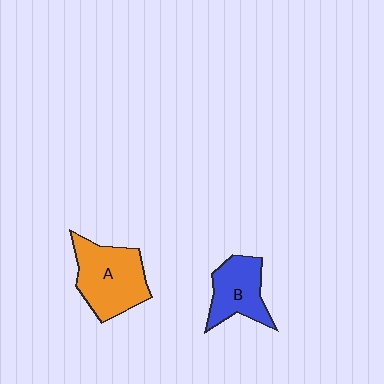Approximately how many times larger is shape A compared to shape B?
Approximately 1.4 times.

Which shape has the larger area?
Shape A (orange).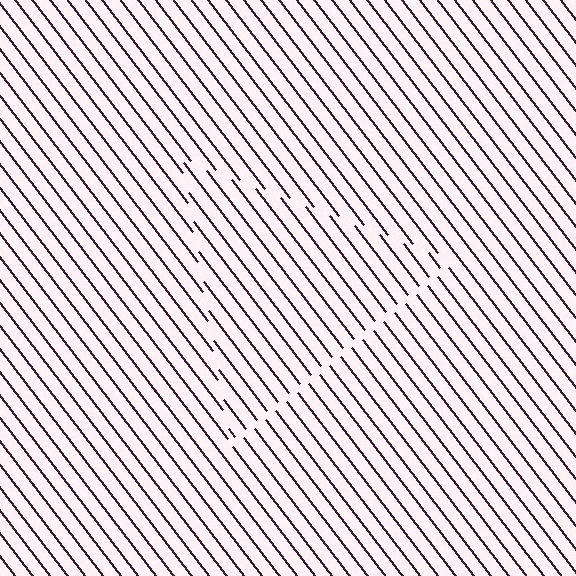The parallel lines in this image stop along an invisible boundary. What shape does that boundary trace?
An illusory triangle. The interior of the shape contains the same grating, shifted by half a period — the contour is defined by the phase discontinuity where line-ends from the inner and outer gratings abut.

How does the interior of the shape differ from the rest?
The interior of the shape contains the same grating, shifted by half a period — the contour is defined by the phase discontinuity where line-ends from the inner and outer gratings abut.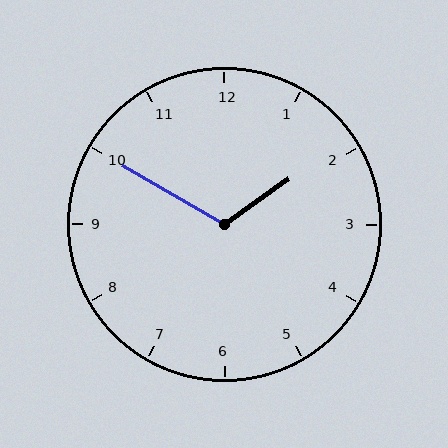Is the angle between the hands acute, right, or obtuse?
It is obtuse.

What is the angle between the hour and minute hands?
Approximately 115 degrees.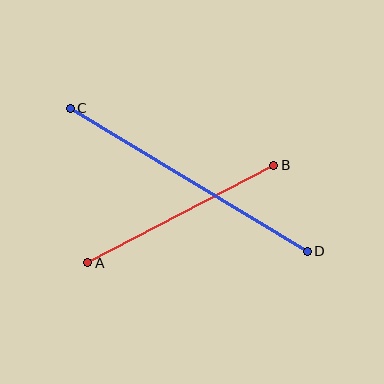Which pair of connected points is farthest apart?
Points C and D are farthest apart.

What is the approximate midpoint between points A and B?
The midpoint is at approximately (181, 214) pixels.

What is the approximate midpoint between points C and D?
The midpoint is at approximately (189, 180) pixels.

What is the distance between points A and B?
The distance is approximately 210 pixels.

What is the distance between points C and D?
The distance is approximately 277 pixels.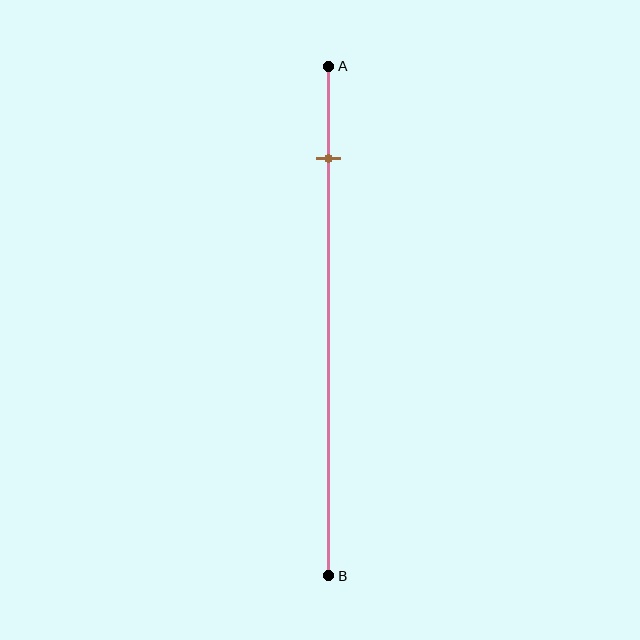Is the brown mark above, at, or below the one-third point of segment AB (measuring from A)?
The brown mark is above the one-third point of segment AB.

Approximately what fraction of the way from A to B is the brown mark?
The brown mark is approximately 20% of the way from A to B.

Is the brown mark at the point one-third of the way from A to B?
No, the mark is at about 20% from A, not at the 33% one-third point.